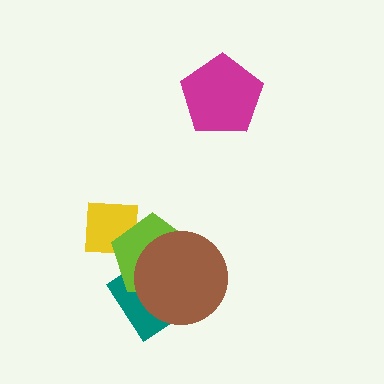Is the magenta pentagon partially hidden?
No, no other shape covers it.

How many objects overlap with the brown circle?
2 objects overlap with the brown circle.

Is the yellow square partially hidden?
Yes, it is partially covered by another shape.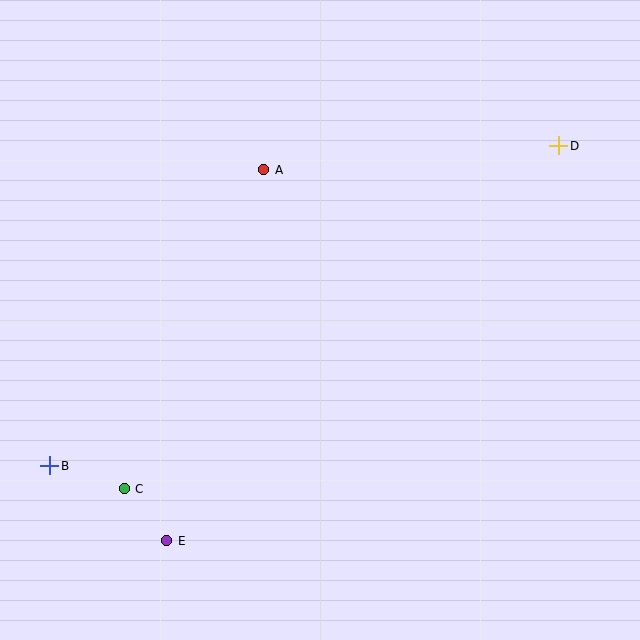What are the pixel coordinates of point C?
Point C is at (124, 489).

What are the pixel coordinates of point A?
Point A is at (264, 170).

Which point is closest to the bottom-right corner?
Point E is closest to the bottom-right corner.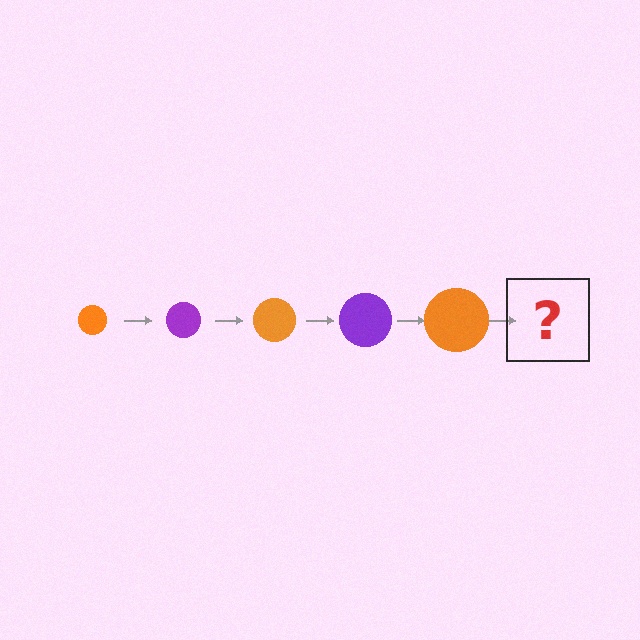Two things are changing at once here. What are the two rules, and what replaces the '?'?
The two rules are that the circle grows larger each step and the color cycles through orange and purple. The '?' should be a purple circle, larger than the previous one.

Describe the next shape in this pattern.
It should be a purple circle, larger than the previous one.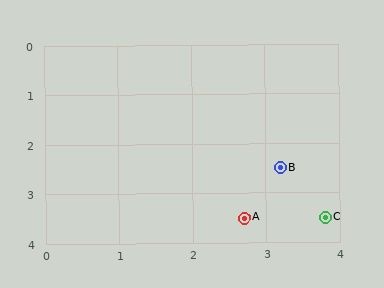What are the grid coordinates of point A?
Point A is at approximately (2.7, 3.5).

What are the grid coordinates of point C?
Point C is at approximately (3.8, 3.5).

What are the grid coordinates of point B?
Point B is at approximately (3.2, 2.5).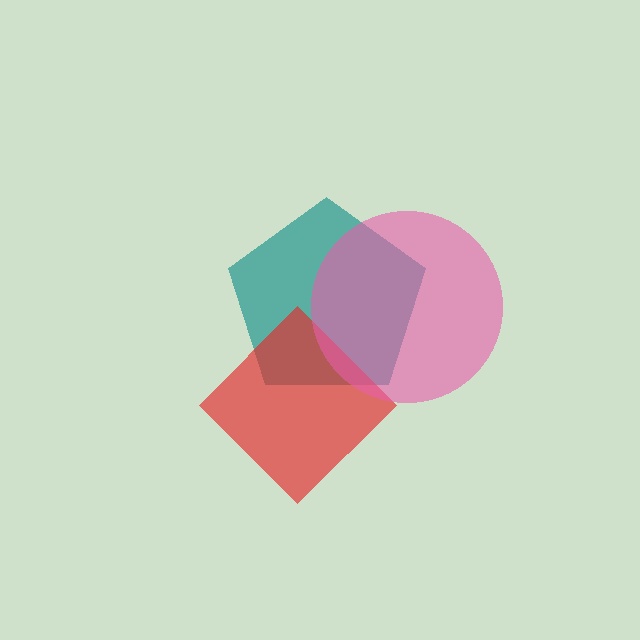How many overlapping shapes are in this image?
There are 3 overlapping shapes in the image.